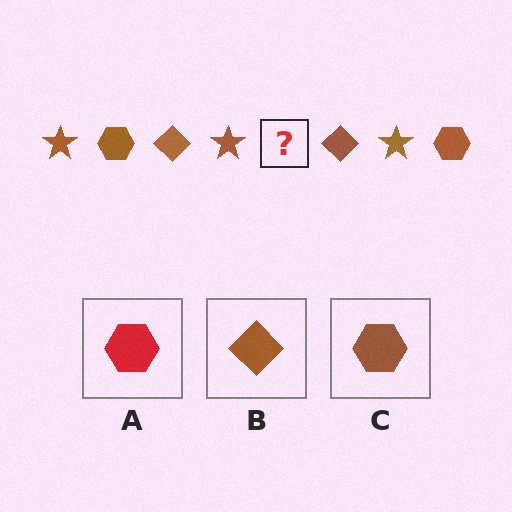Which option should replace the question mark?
Option C.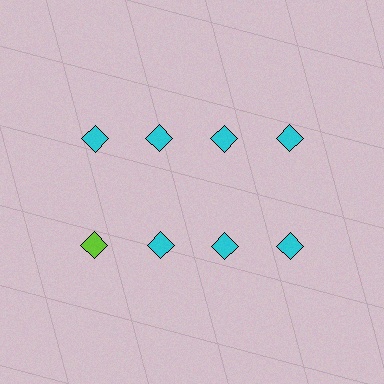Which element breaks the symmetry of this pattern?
The lime diamond in the second row, leftmost column breaks the symmetry. All other shapes are cyan diamonds.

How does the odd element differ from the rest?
It has a different color: lime instead of cyan.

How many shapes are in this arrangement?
There are 8 shapes arranged in a grid pattern.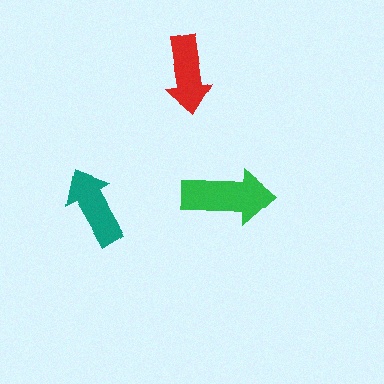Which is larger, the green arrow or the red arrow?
The green one.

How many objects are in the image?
There are 3 objects in the image.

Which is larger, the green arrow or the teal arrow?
The green one.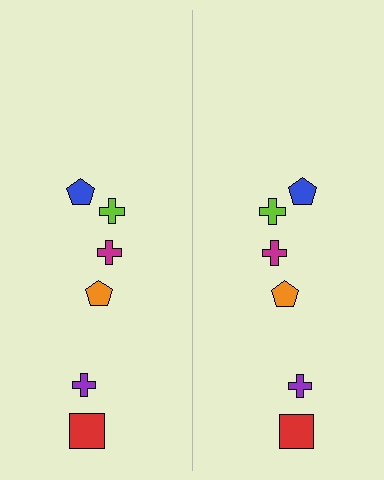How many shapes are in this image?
There are 12 shapes in this image.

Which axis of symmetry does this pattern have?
The pattern has a vertical axis of symmetry running through the center of the image.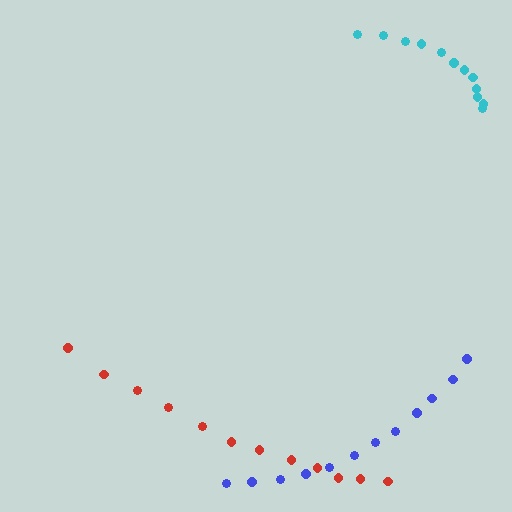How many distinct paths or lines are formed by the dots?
There are 3 distinct paths.